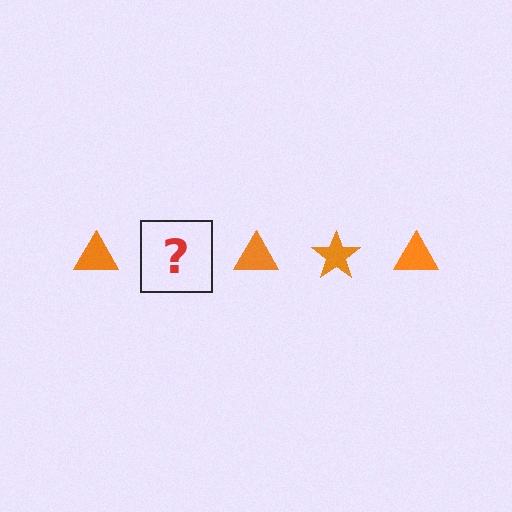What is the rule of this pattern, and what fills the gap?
The rule is that the pattern cycles through triangle, star shapes in orange. The gap should be filled with an orange star.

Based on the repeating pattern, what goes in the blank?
The blank should be an orange star.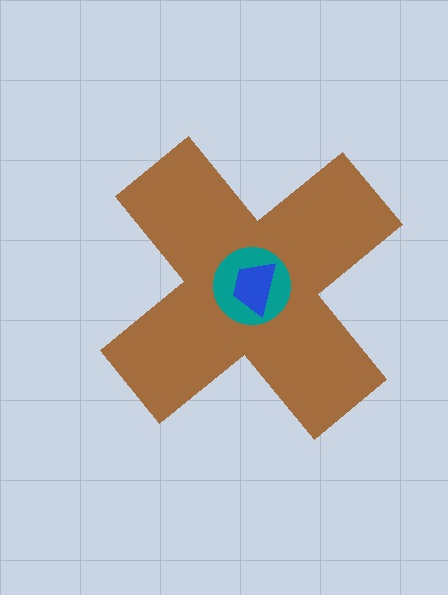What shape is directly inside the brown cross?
The teal circle.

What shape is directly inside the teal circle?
The blue trapezoid.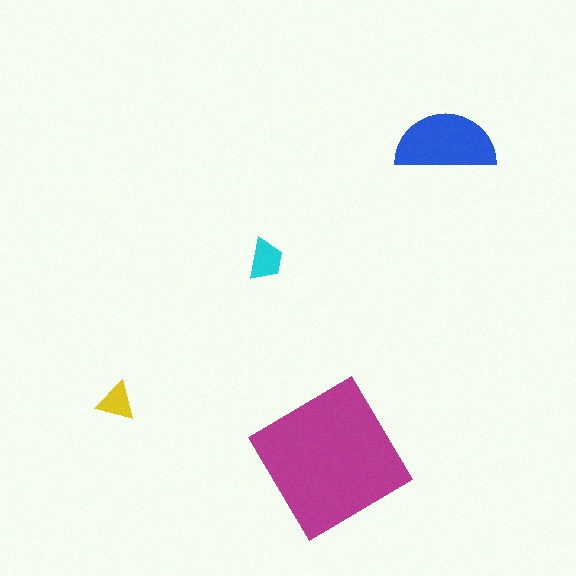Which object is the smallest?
The yellow triangle.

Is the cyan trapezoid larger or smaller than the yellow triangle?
Larger.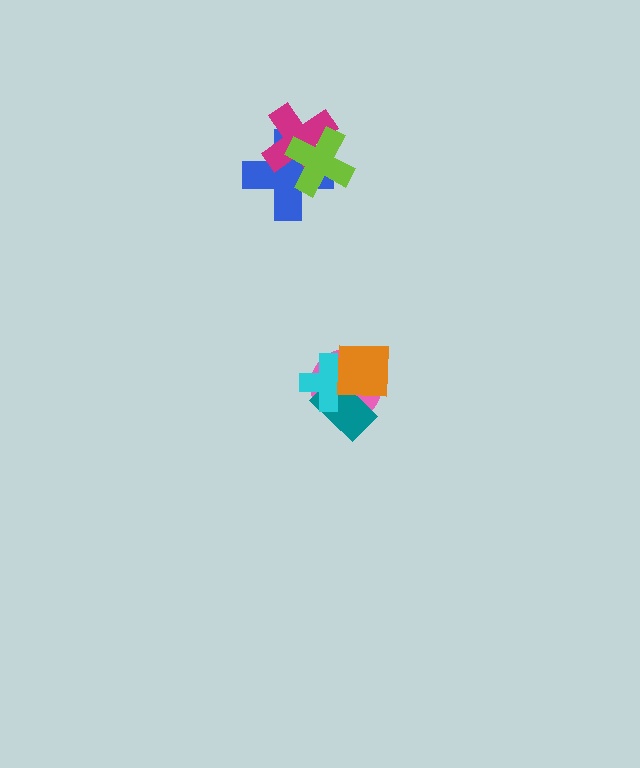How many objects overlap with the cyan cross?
3 objects overlap with the cyan cross.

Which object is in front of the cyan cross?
The orange square is in front of the cyan cross.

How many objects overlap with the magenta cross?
2 objects overlap with the magenta cross.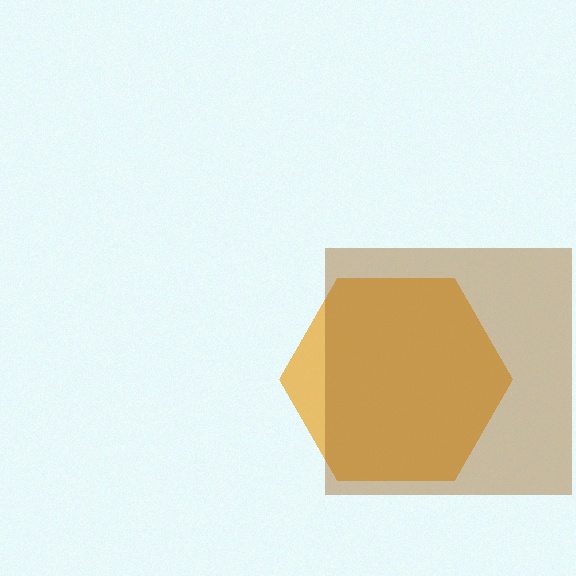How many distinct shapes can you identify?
There are 2 distinct shapes: an orange hexagon, a brown square.